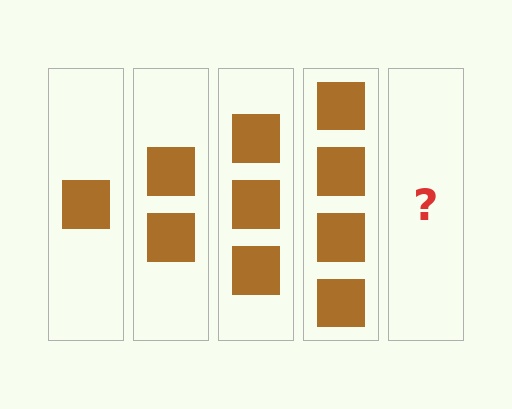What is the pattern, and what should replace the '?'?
The pattern is that each step adds one more square. The '?' should be 5 squares.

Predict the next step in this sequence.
The next step is 5 squares.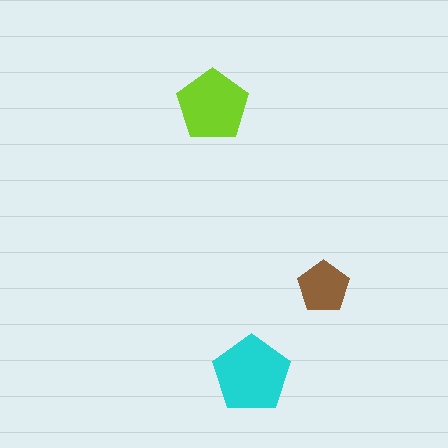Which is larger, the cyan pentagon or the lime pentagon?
The cyan one.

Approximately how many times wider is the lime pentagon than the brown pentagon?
About 1.5 times wider.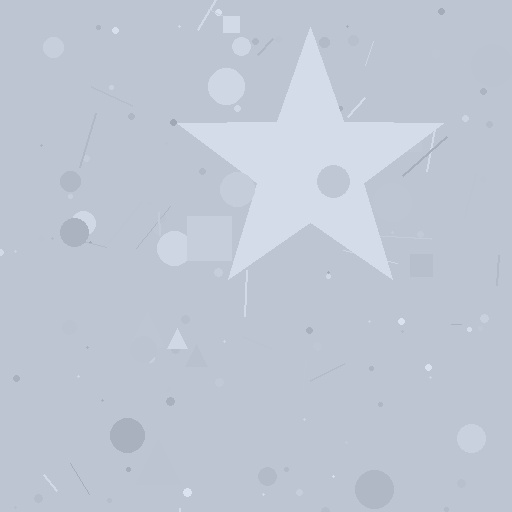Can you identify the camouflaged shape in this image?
The camouflaged shape is a star.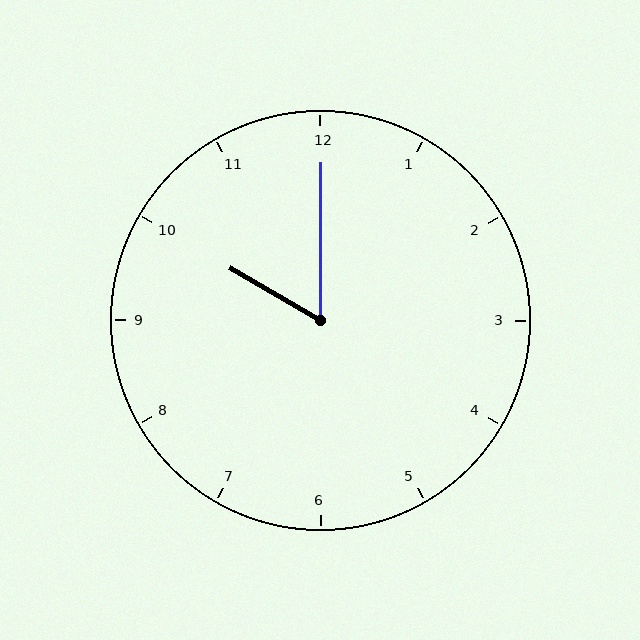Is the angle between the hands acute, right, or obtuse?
It is acute.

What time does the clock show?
10:00.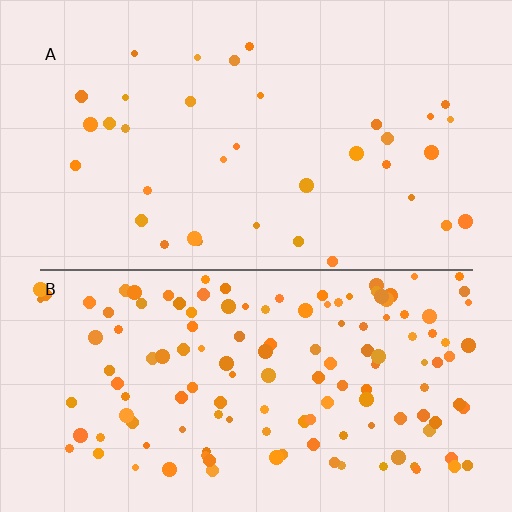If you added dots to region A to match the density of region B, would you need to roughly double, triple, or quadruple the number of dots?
Approximately quadruple.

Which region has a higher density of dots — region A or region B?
B (the bottom).